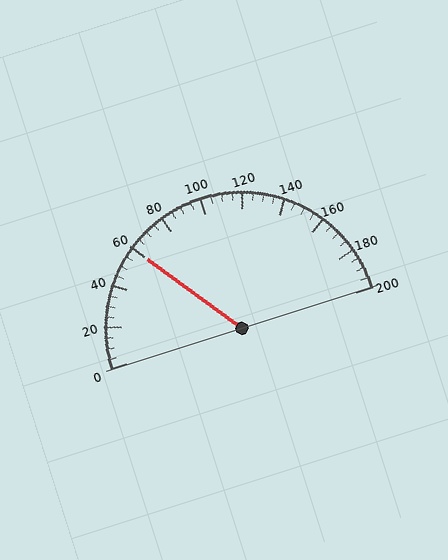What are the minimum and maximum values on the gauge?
The gauge ranges from 0 to 200.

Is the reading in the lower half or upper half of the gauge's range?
The reading is in the lower half of the range (0 to 200).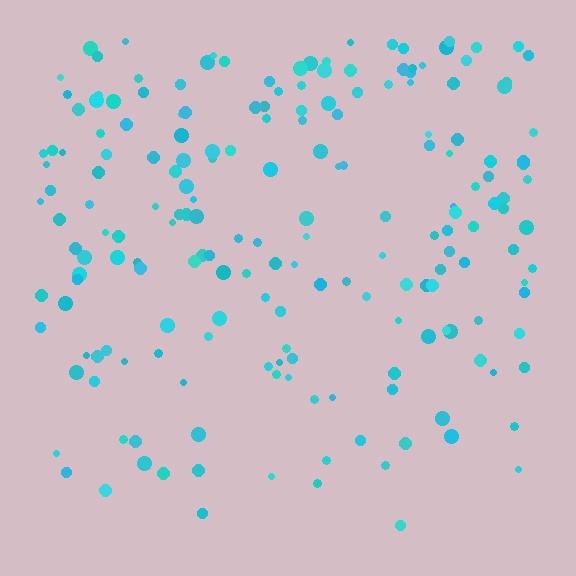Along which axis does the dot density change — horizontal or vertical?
Vertical.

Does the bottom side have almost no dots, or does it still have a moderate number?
Still a moderate number, just noticeably fewer than the top.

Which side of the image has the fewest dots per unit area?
The bottom.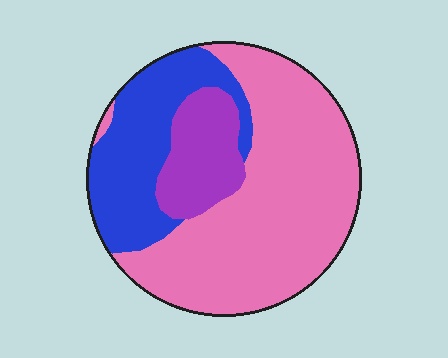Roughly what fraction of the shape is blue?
Blue covers around 25% of the shape.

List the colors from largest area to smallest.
From largest to smallest: pink, blue, purple.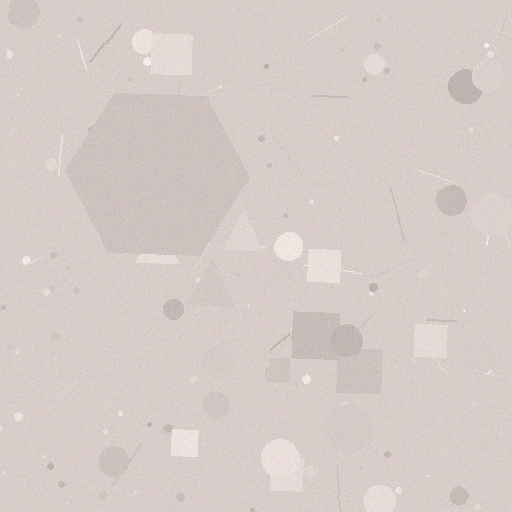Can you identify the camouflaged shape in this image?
The camouflaged shape is a hexagon.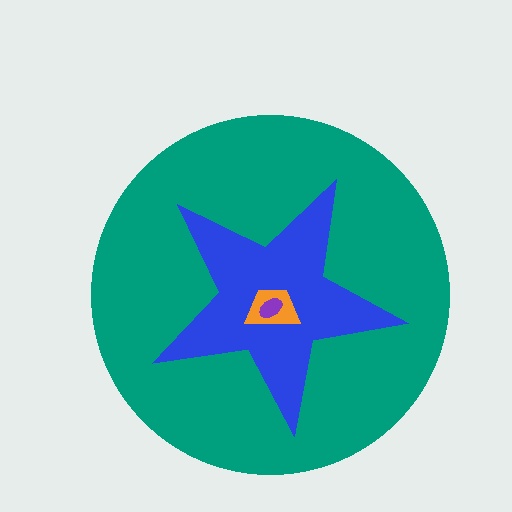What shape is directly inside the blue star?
The orange trapezoid.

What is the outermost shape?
The teal circle.